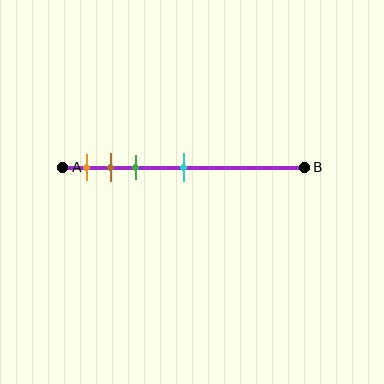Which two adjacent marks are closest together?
The brown and green marks are the closest adjacent pair.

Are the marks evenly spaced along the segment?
No, the marks are not evenly spaced.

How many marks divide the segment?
There are 4 marks dividing the segment.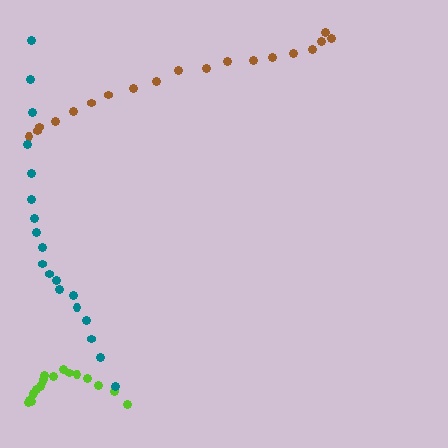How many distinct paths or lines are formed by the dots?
There are 3 distinct paths.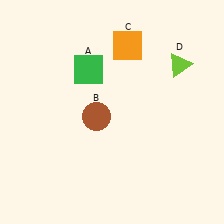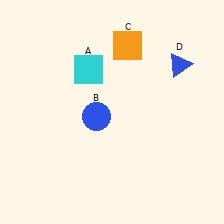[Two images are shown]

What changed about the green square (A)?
In Image 1, A is green. In Image 2, it changed to cyan.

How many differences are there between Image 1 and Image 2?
There are 3 differences between the two images.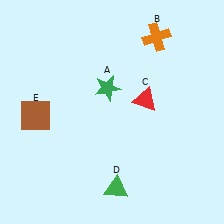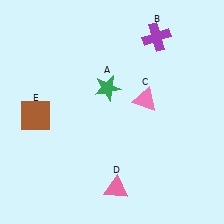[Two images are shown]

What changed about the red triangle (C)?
In Image 1, C is red. In Image 2, it changed to pink.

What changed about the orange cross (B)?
In Image 1, B is orange. In Image 2, it changed to purple.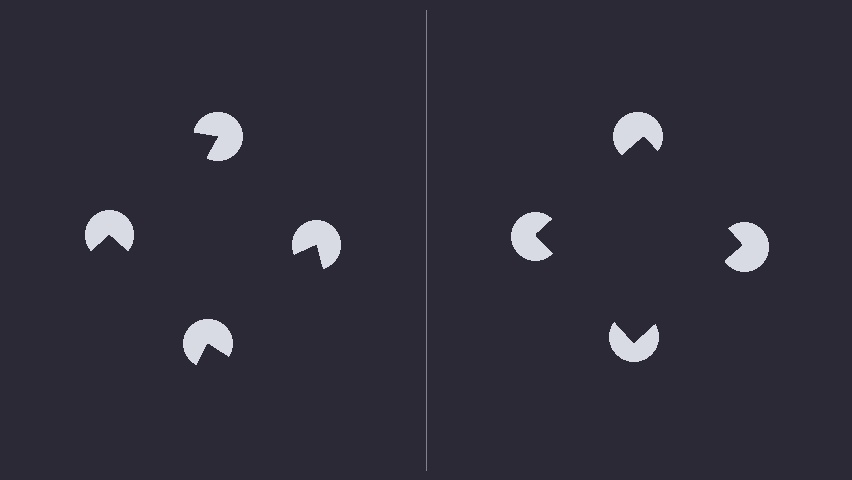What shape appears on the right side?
An illusory square.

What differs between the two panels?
The pac-man discs are positioned identically on both sides; only the wedge orientations differ. On the right they align to a square; on the left they are misaligned.